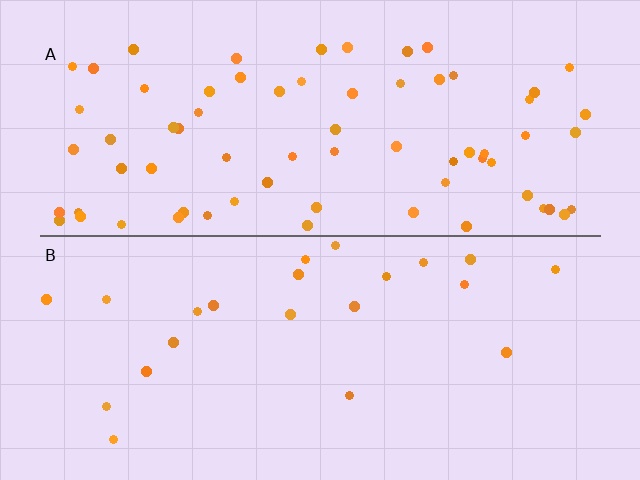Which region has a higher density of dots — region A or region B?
A (the top).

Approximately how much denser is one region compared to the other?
Approximately 3.2× — region A over region B.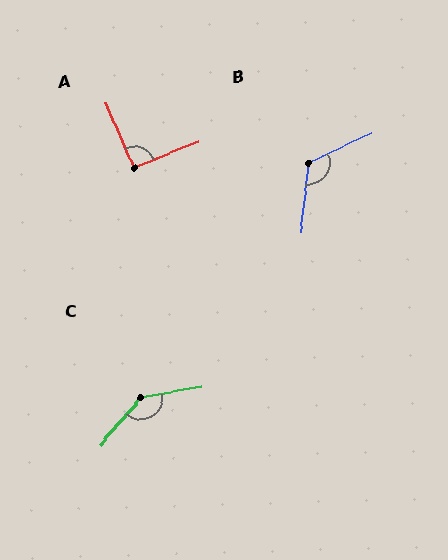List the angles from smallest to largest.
A (92°), B (121°), C (141°).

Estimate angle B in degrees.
Approximately 121 degrees.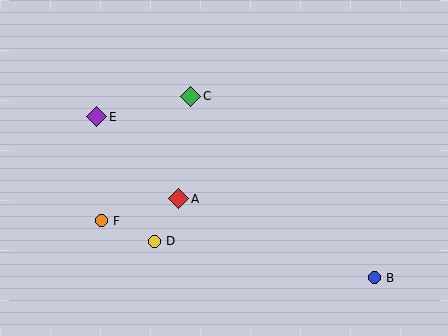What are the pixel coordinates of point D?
Point D is at (154, 241).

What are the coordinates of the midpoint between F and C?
The midpoint between F and C is at (146, 158).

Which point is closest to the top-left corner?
Point E is closest to the top-left corner.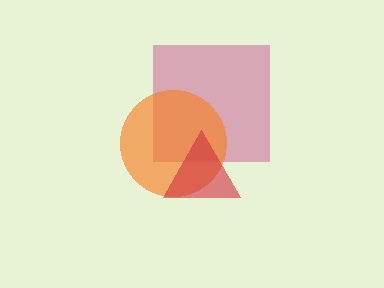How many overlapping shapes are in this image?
There are 3 overlapping shapes in the image.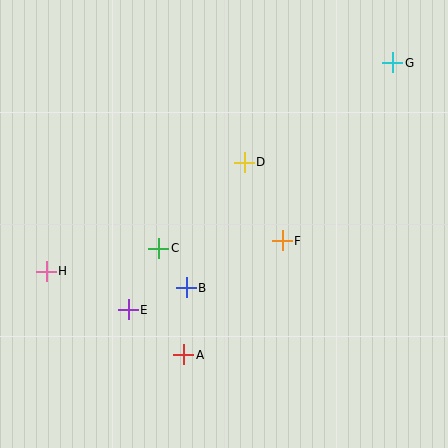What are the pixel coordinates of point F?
Point F is at (282, 241).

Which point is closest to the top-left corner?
Point H is closest to the top-left corner.